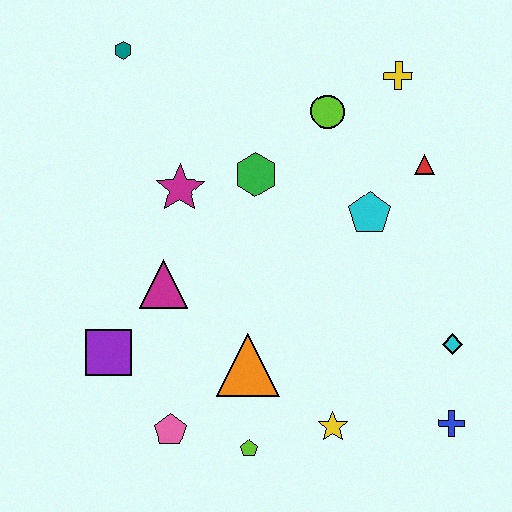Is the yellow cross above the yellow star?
Yes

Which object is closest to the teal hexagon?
The magenta star is closest to the teal hexagon.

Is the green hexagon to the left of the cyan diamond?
Yes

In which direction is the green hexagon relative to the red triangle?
The green hexagon is to the left of the red triangle.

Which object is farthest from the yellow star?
The teal hexagon is farthest from the yellow star.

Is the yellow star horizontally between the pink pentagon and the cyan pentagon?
Yes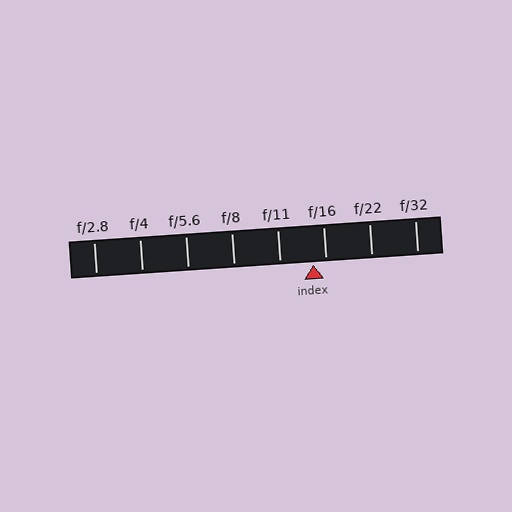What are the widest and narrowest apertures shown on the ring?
The widest aperture shown is f/2.8 and the narrowest is f/32.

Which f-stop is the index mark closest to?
The index mark is closest to f/16.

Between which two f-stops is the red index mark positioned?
The index mark is between f/11 and f/16.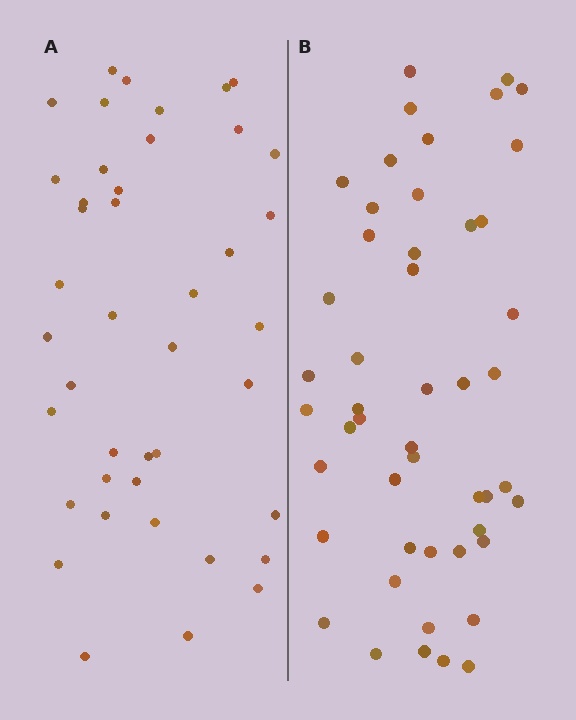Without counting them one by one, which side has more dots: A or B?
Region B (the right region) has more dots.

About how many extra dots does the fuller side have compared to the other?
Region B has roughly 8 or so more dots than region A.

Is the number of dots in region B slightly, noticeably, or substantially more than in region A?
Region B has only slightly more — the two regions are fairly close. The ratio is roughly 1.2 to 1.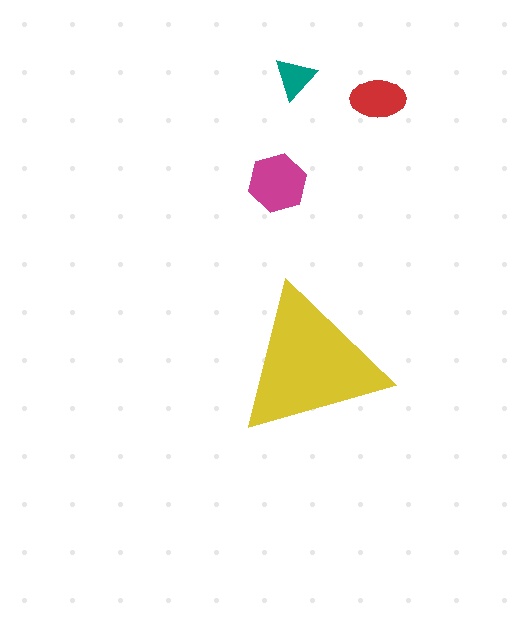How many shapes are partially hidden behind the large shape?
0 shapes are partially hidden.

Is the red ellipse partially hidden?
No, the red ellipse is fully visible.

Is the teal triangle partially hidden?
No, the teal triangle is fully visible.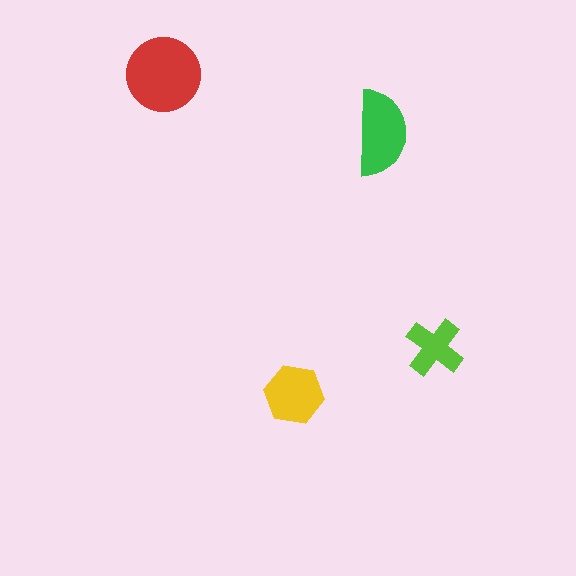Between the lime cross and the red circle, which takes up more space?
The red circle.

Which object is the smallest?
The lime cross.